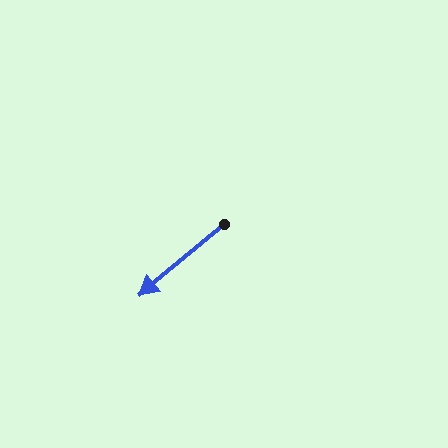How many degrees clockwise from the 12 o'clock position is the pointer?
Approximately 230 degrees.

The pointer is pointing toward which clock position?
Roughly 8 o'clock.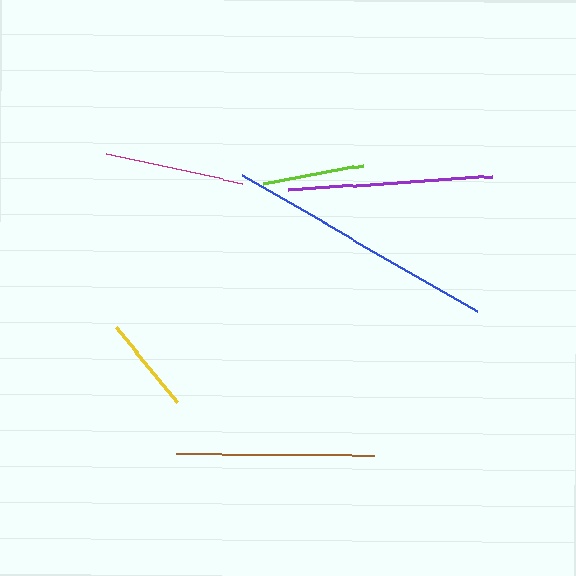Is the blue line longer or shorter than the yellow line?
The blue line is longer than the yellow line.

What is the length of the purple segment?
The purple segment is approximately 205 pixels long.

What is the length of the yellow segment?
The yellow segment is approximately 97 pixels long.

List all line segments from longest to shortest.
From longest to shortest: blue, purple, brown, magenta, lime, yellow.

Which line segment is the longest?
The blue line is the longest at approximately 271 pixels.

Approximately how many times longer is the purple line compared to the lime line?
The purple line is approximately 2.0 times the length of the lime line.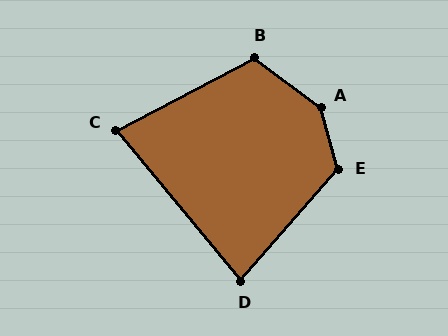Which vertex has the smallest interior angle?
C, at approximately 78 degrees.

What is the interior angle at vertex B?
Approximately 115 degrees (obtuse).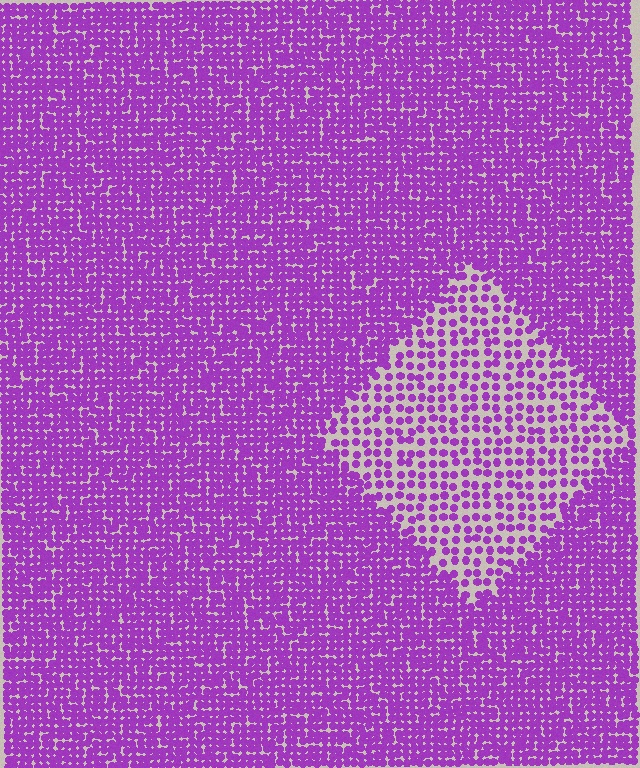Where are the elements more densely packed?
The elements are more densely packed outside the diamond boundary.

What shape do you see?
I see a diamond.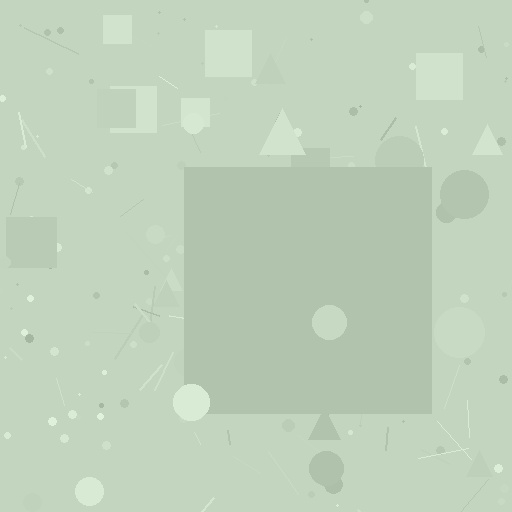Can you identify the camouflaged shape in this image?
The camouflaged shape is a square.